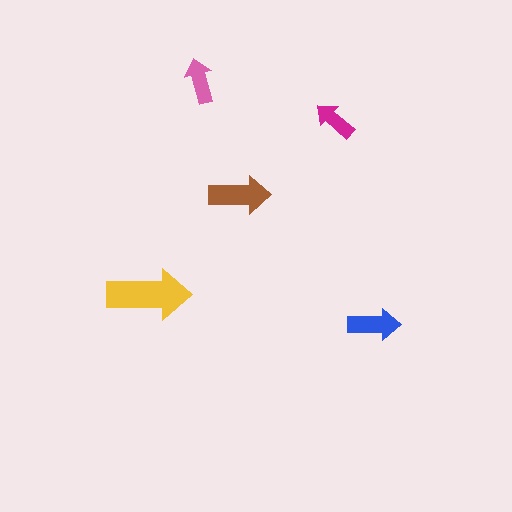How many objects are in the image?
There are 5 objects in the image.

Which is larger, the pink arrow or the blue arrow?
The blue one.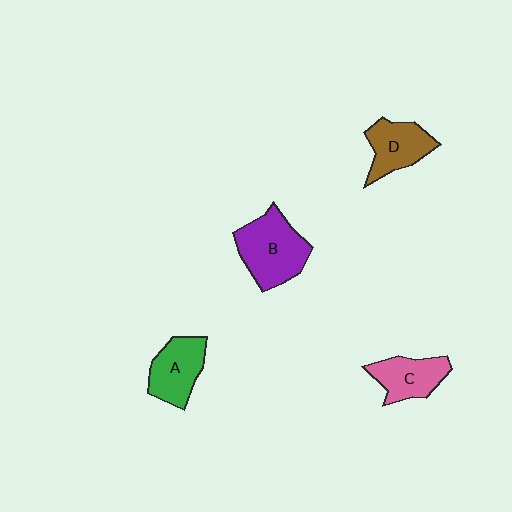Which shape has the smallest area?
Shape C (pink).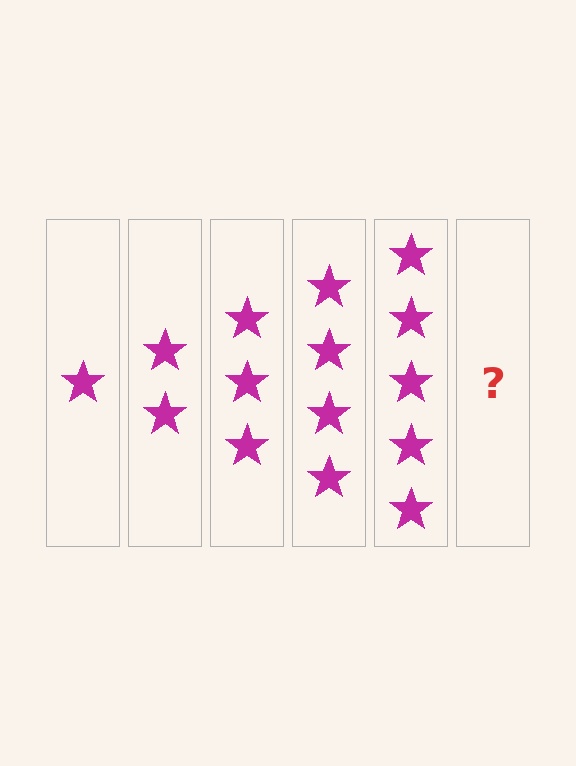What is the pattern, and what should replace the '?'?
The pattern is that each step adds one more star. The '?' should be 6 stars.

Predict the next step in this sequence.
The next step is 6 stars.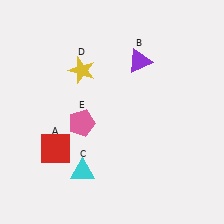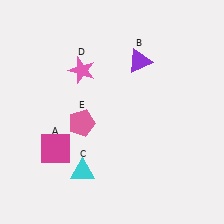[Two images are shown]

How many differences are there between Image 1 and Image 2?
There are 2 differences between the two images.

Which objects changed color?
A changed from red to magenta. D changed from yellow to pink.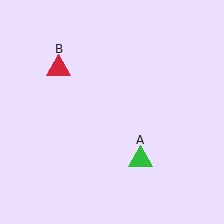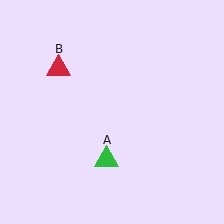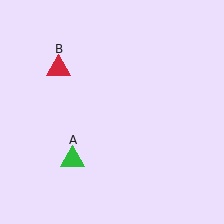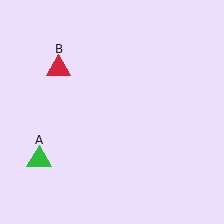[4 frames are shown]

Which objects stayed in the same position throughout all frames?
Red triangle (object B) remained stationary.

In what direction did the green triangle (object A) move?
The green triangle (object A) moved left.